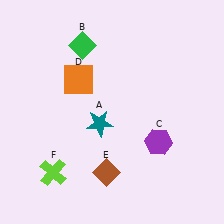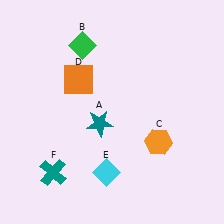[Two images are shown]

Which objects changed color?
C changed from purple to orange. E changed from brown to cyan. F changed from lime to teal.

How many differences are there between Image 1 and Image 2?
There are 3 differences between the two images.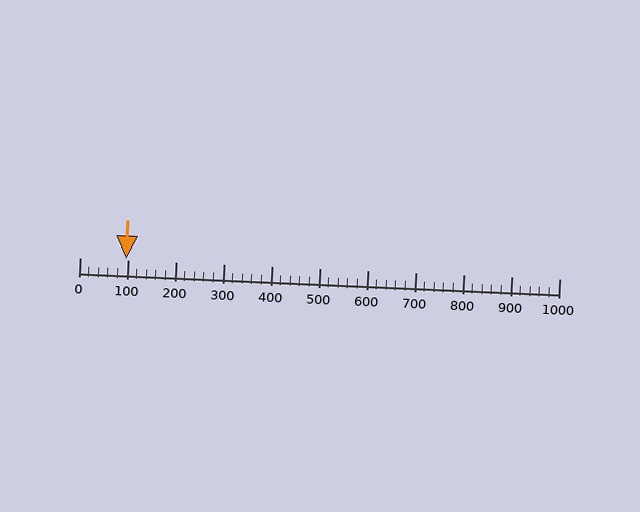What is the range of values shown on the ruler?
The ruler shows values from 0 to 1000.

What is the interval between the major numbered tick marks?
The major tick marks are spaced 100 units apart.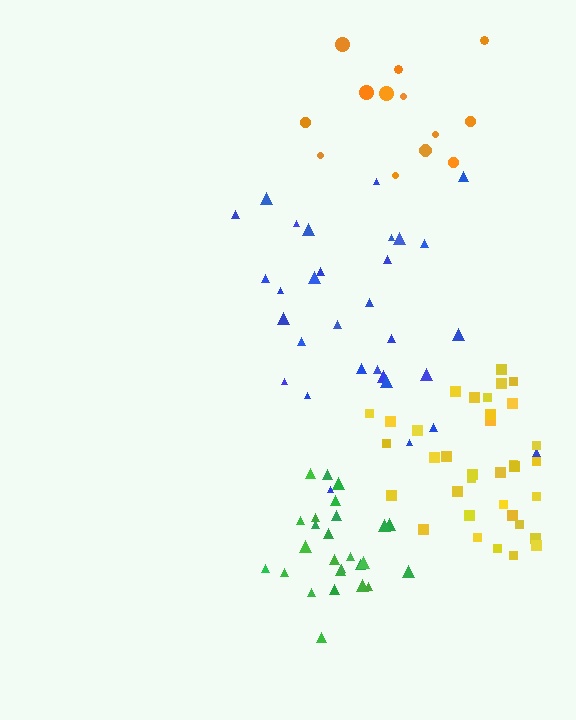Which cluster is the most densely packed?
Green.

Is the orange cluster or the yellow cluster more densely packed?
Yellow.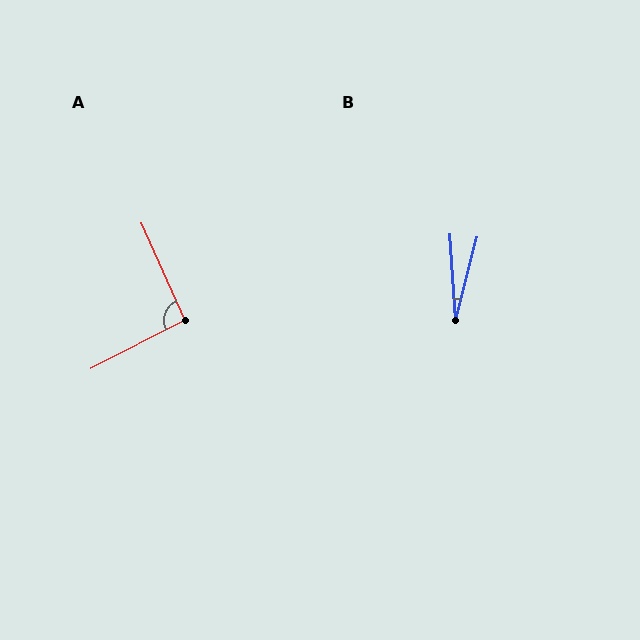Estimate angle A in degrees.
Approximately 93 degrees.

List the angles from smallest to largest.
B (18°), A (93°).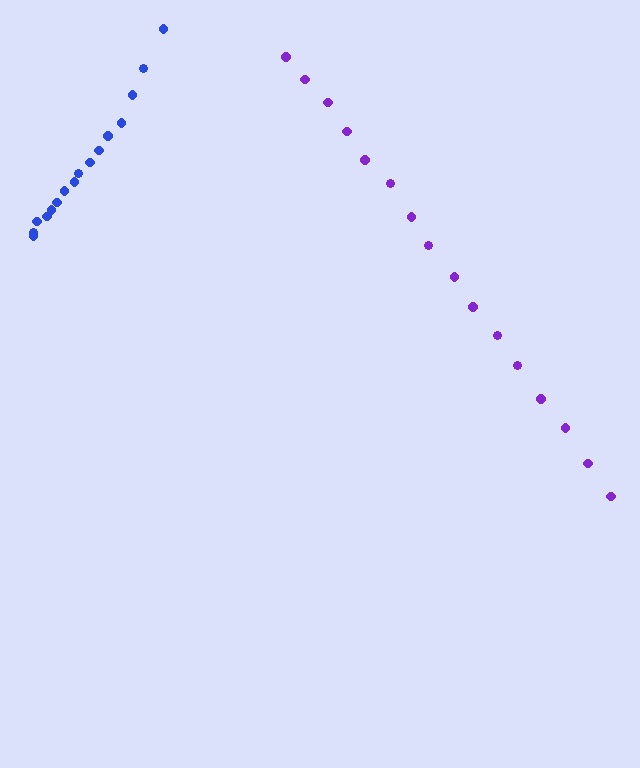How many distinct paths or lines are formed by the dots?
There are 2 distinct paths.